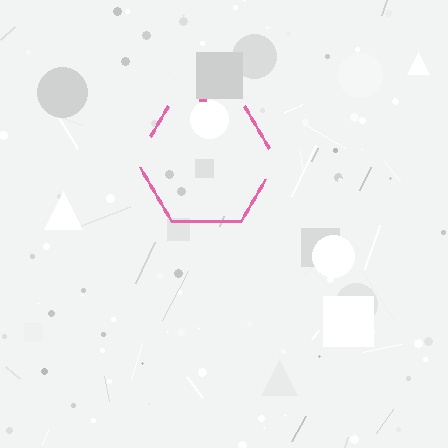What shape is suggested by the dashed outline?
The dashed outline suggests a hexagon.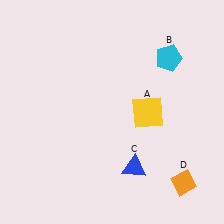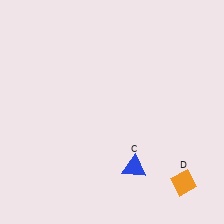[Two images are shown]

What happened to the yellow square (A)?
The yellow square (A) was removed in Image 2. It was in the bottom-right area of Image 1.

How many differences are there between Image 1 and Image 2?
There are 2 differences between the two images.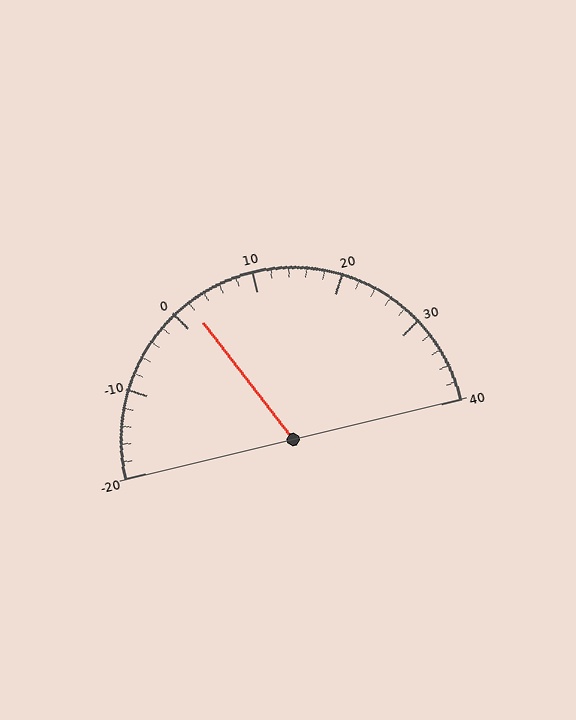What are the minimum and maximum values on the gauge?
The gauge ranges from -20 to 40.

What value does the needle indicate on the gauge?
The needle indicates approximately 2.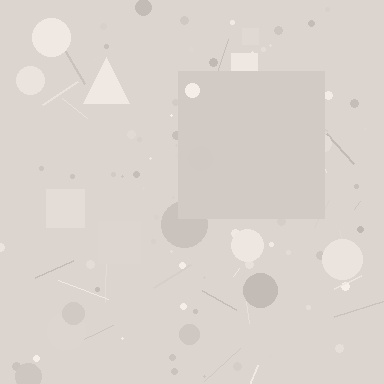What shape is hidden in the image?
A square is hidden in the image.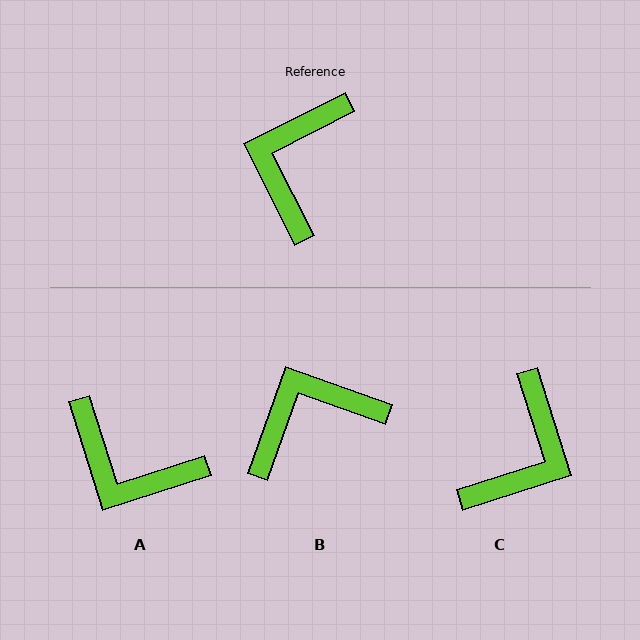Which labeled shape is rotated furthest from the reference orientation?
C, about 171 degrees away.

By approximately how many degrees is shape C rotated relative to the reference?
Approximately 171 degrees counter-clockwise.